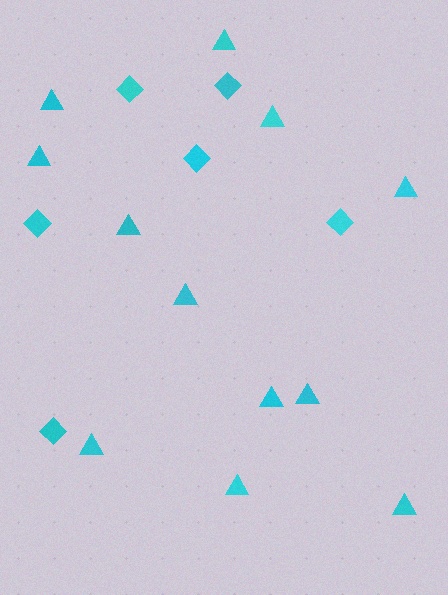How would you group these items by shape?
There are 2 groups: one group of diamonds (6) and one group of triangles (12).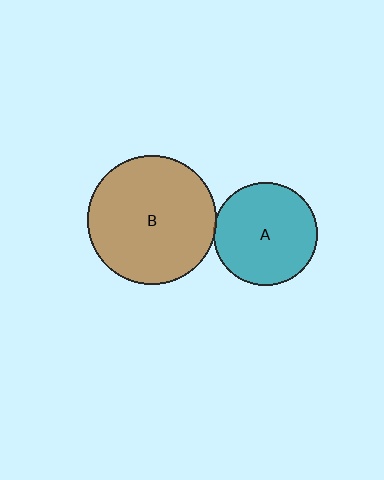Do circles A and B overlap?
Yes.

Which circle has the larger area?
Circle B (brown).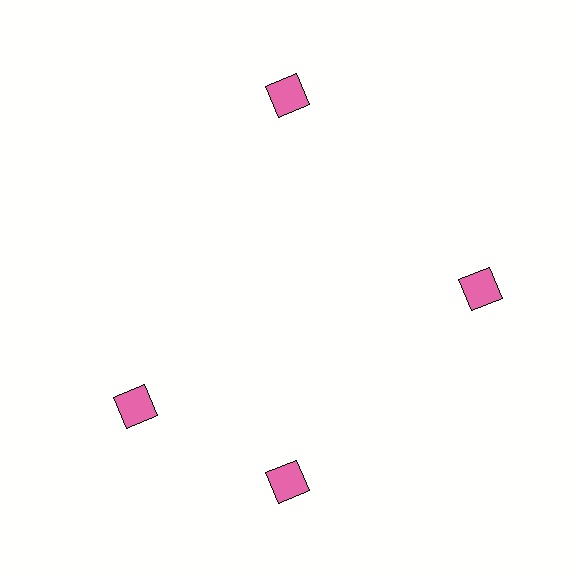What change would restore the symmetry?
The symmetry would be restored by rotating it back into even spacing with its neighbors so that all 4 diamonds sit at equal angles and equal distance from the center.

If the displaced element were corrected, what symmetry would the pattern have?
It would have 4-fold rotational symmetry — the pattern would map onto itself every 90 degrees.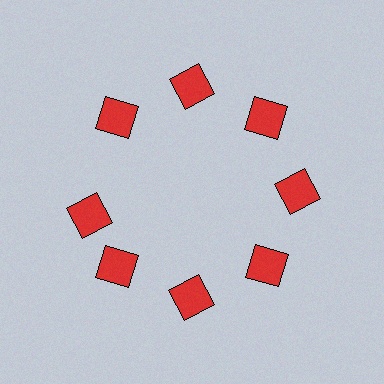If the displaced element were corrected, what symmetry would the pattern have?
It would have 8-fold rotational symmetry — the pattern would map onto itself every 45 degrees.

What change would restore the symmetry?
The symmetry would be restored by rotating it back into even spacing with its neighbors so that all 8 squares sit at equal angles and equal distance from the center.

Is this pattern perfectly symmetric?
No. The 8 red squares are arranged in a ring, but one element near the 9 o'clock position is rotated out of alignment along the ring, breaking the 8-fold rotational symmetry.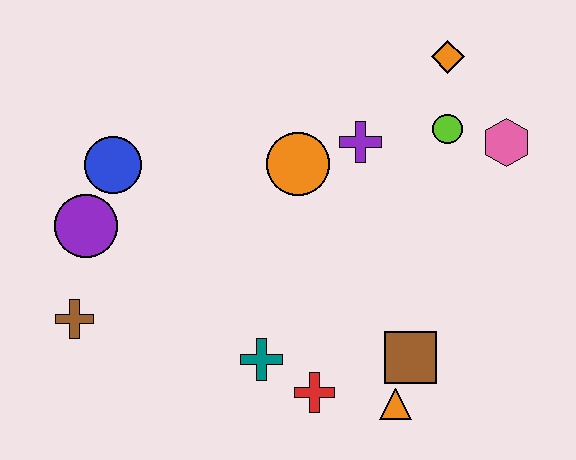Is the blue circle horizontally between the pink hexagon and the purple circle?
Yes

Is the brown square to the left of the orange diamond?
Yes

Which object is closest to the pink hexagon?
The lime circle is closest to the pink hexagon.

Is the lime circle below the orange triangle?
No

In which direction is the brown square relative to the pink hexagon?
The brown square is below the pink hexagon.